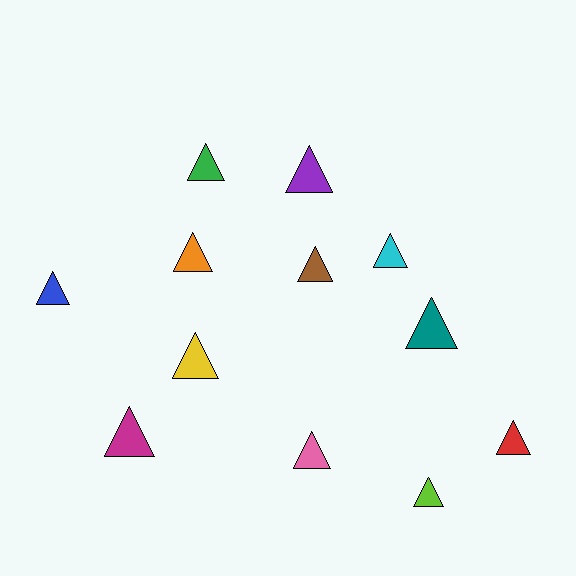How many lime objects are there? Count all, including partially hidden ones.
There is 1 lime object.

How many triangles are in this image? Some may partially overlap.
There are 12 triangles.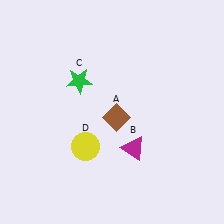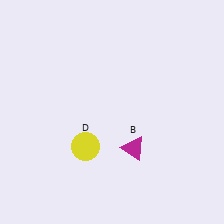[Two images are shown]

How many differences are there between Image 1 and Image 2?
There are 2 differences between the two images.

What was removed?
The green star (C), the brown diamond (A) were removed in Image 2.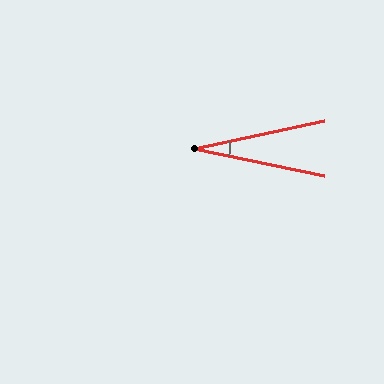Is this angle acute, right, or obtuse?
It is acute.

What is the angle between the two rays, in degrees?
Approximately 24 degrees.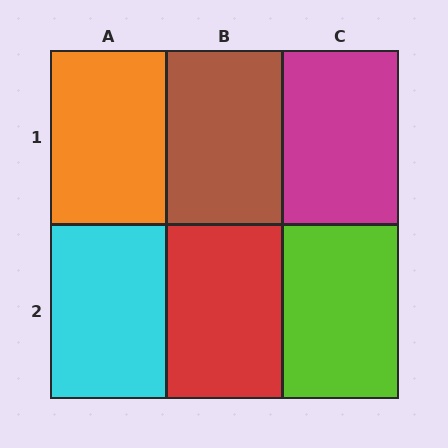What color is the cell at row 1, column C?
Magenta.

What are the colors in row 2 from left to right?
Cyan, red, lime.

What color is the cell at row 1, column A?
Orange.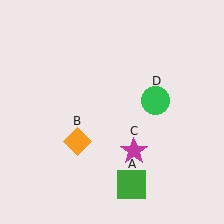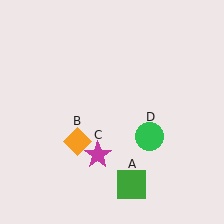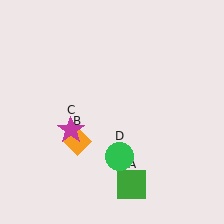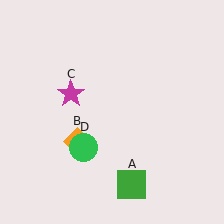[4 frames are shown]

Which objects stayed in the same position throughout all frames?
Green square (object A) and orange diamond (object B) remained stationary.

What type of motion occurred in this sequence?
The magenta star (object C), green circle (object D) rotated clockwise around the center of the scene.